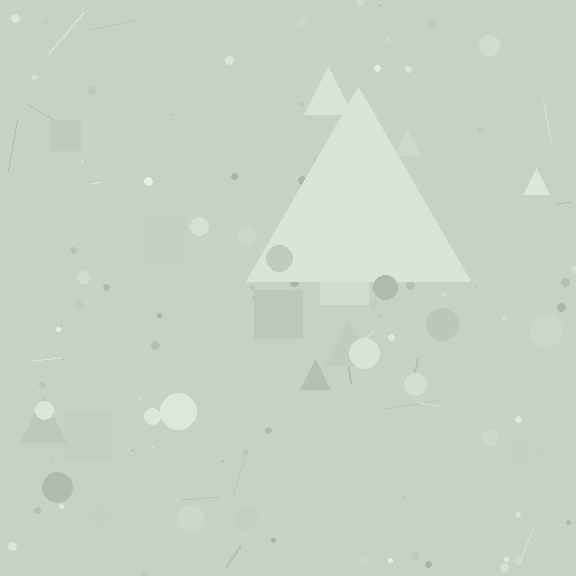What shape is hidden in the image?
A triangle is hidden in the image.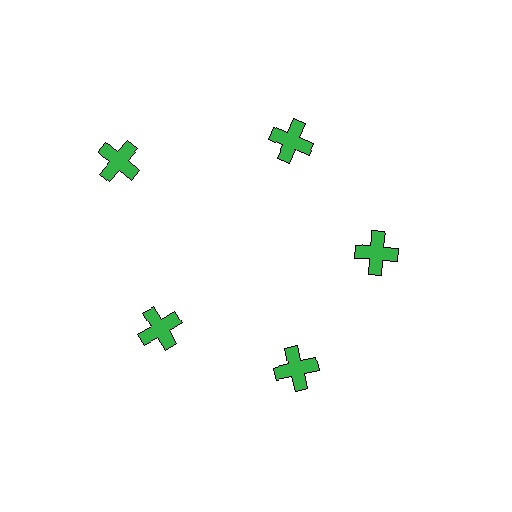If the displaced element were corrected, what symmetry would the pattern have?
It would have 5-fold rotational symmetry — the pattern would map onto itself every 72 degrees.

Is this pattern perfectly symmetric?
No. The 5 green crosses are arranged in a ring, but one element near the 10 o'clock position is pushed outward from the center, breaking the 5-fold rotational symmetry.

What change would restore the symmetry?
The symmetry would be restored by moving it inward, back onto the ring so that all 5 crosses sit at equal angles and equal distance from the center.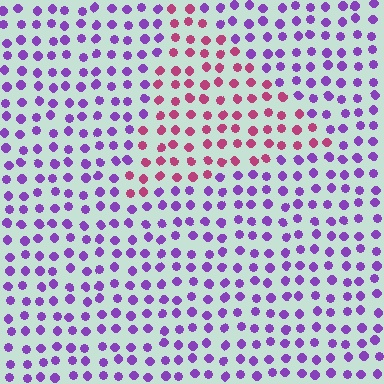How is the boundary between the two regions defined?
The boundary is defined purely by a slight shift in hue (about 56 degrees). Spacing, size, and orientation are identical on both sides.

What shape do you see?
I see a triangle.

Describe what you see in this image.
The image is filled with small purple elements in a uniform arrangement. A triangle-shaped region is visible where the elements are tinted to a slightly different hue, forming a subtle color boundary.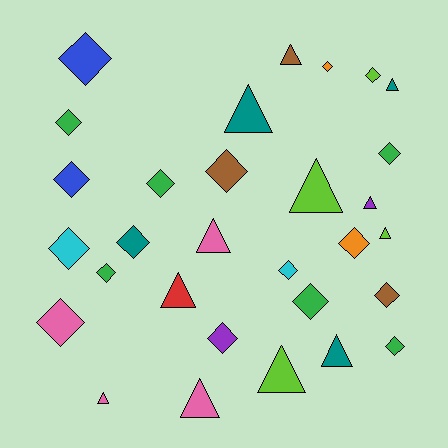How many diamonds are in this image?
There are 18 diamonds.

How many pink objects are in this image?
There are 4 pink objects.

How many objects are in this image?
There are 30 objects.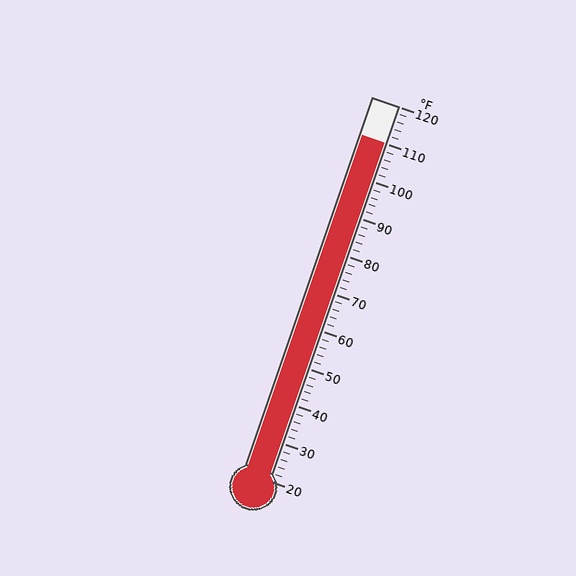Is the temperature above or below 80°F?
The temperature is above 80°F.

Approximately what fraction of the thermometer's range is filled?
The thermometer is filled to approximately 90% of its range.